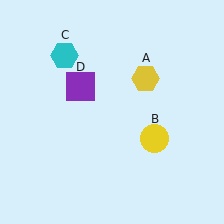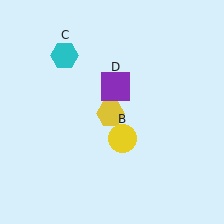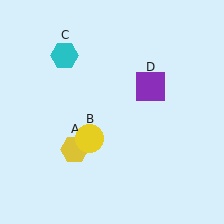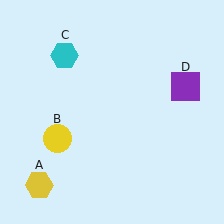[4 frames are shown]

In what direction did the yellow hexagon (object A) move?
The yellow hexagon (object A) moved down and to the left.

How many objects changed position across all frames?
3 objects changed position: yellow hexagon (object A), yellow circle (object B), purple square (object D).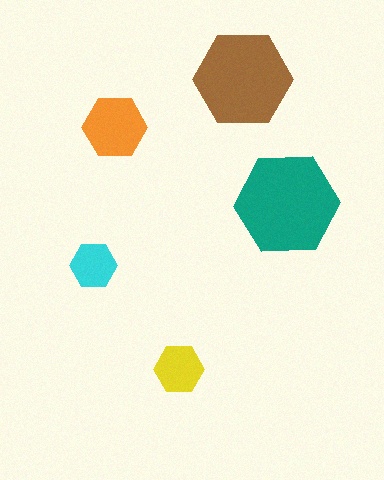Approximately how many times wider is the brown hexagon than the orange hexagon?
About 1.5 times wider.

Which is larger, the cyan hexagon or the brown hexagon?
The brown one.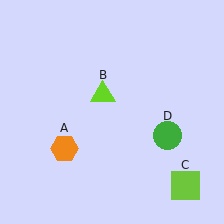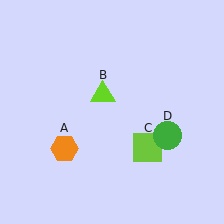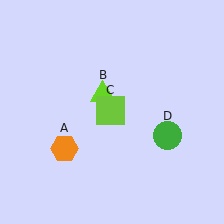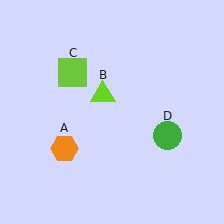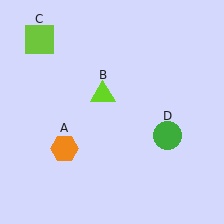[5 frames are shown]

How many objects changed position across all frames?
1 object changed position: lime square (object C).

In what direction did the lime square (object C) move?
The lime square (object C) moved up and to the left.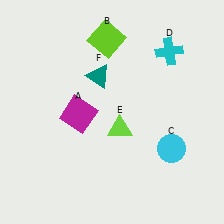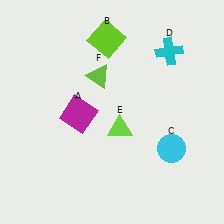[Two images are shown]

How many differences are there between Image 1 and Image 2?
There is 1 difference between the two images.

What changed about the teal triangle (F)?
In Image 1, F is teal. In Image 2, it changed to lime.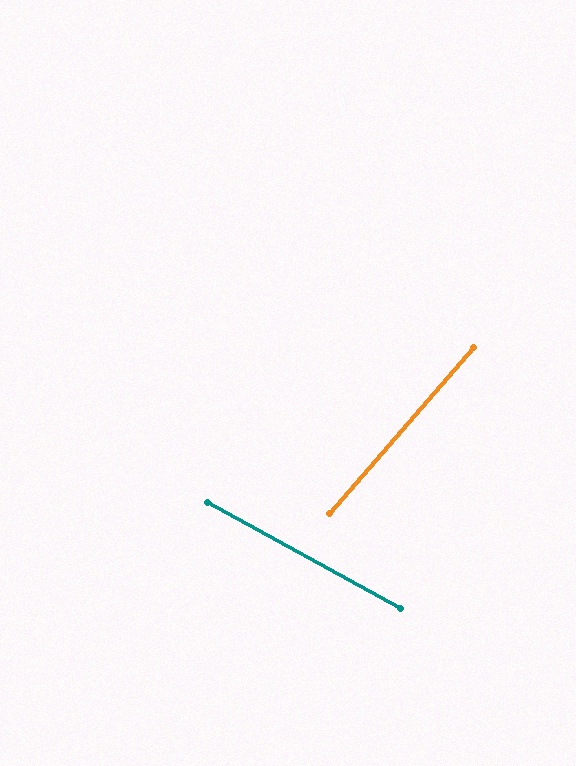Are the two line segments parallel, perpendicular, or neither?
Neither parallel nor perpendicular — they differ by about 78°.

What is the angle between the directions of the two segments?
Approximately 78 degrees.